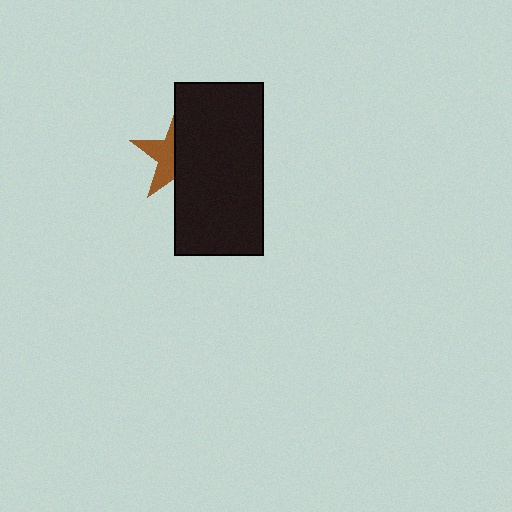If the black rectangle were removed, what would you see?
You would see the complete brown star.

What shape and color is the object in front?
The object in front is a black rectangle.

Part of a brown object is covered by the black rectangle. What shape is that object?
It is a star.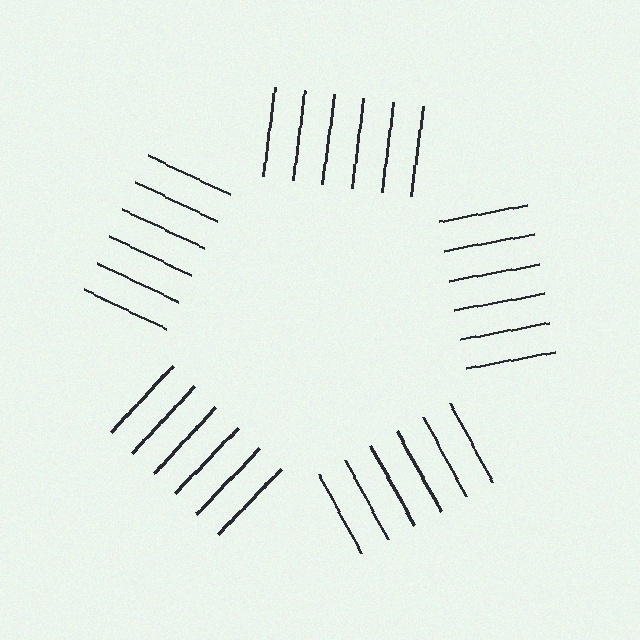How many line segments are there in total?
30 — 6 along each of the 5 edges.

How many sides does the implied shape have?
5 sides — the line-ends trace a pentagon.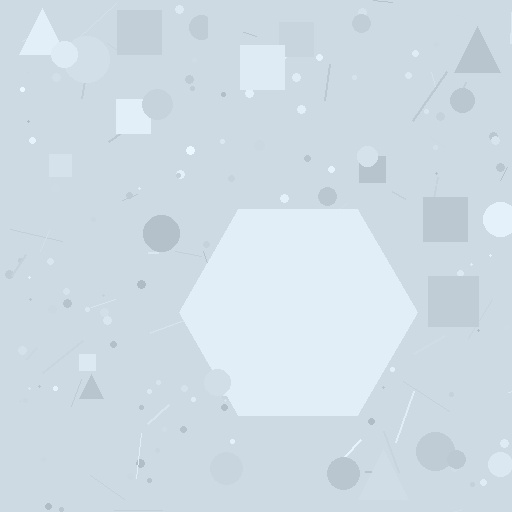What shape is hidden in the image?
A hexagon is hidden in the image.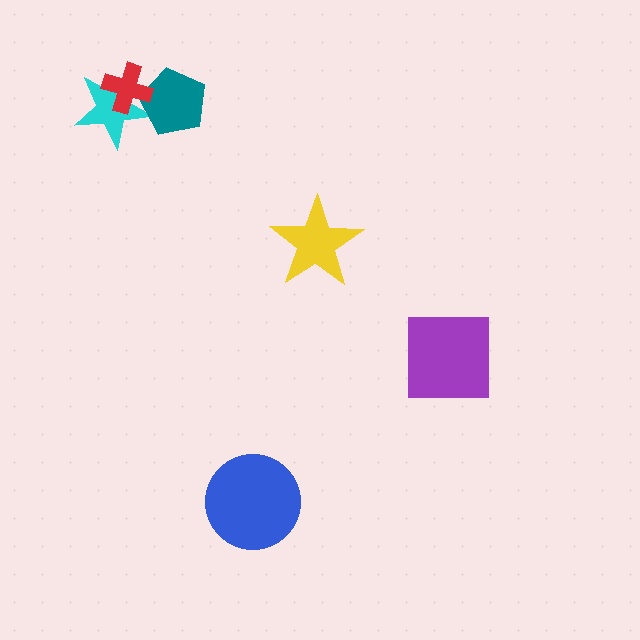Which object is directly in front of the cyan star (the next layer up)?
The teal pentagon is directly in front of the cyan star.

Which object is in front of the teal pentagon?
The red cross is in front of the teal pentagon.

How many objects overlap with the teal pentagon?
2 objects overlap with the teal pentagon.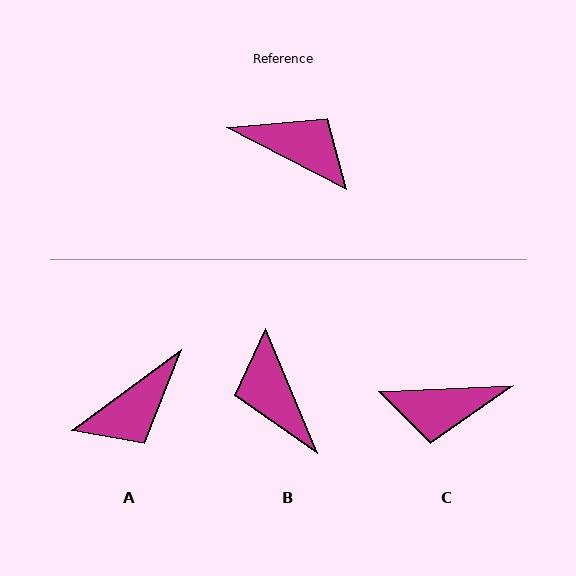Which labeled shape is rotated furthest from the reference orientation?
C, about 150 degrees away.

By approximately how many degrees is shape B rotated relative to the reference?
Approximately 140 degrees counter-clockwise.